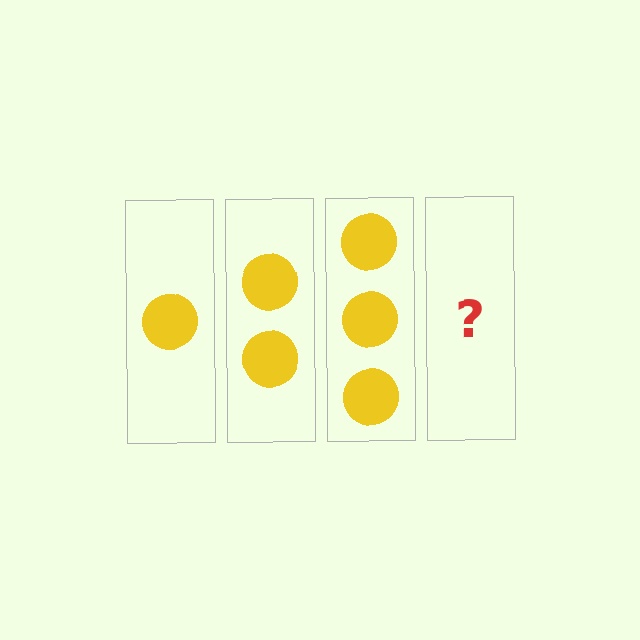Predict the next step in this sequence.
The next step is 4 circles.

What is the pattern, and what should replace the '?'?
The pattern is that each step adds one more circle. The '?' should be 4 circles.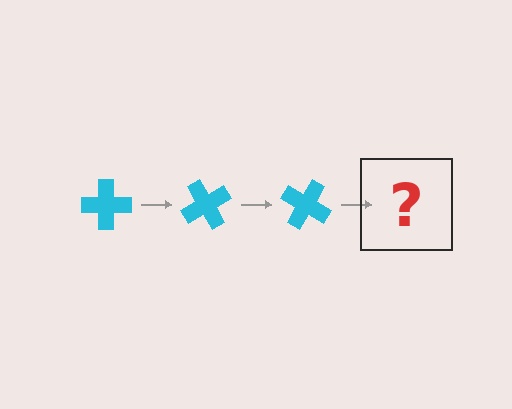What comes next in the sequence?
The next element should be a cyan cross rotated 180 degrees.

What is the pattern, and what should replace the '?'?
The pattern is that the cross rotates 60 degrees each step. The '?' should be a cyan cross rotated 180 degrees.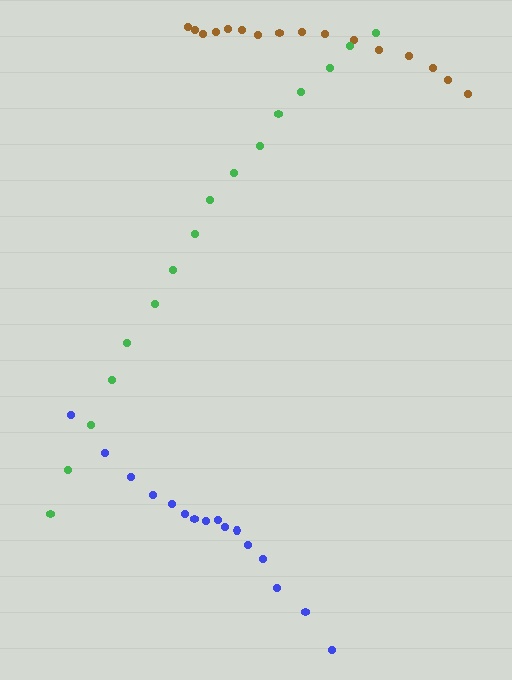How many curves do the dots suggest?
There are 3 distinct paths.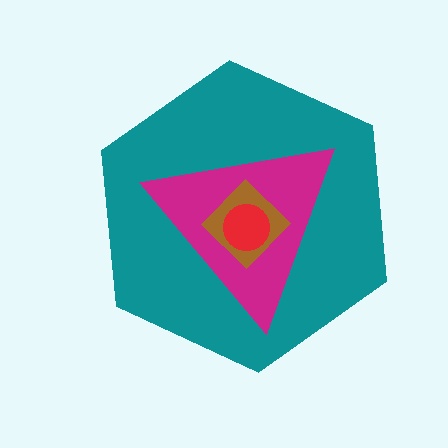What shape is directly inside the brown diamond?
The red circle.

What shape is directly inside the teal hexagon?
The magenta triangle.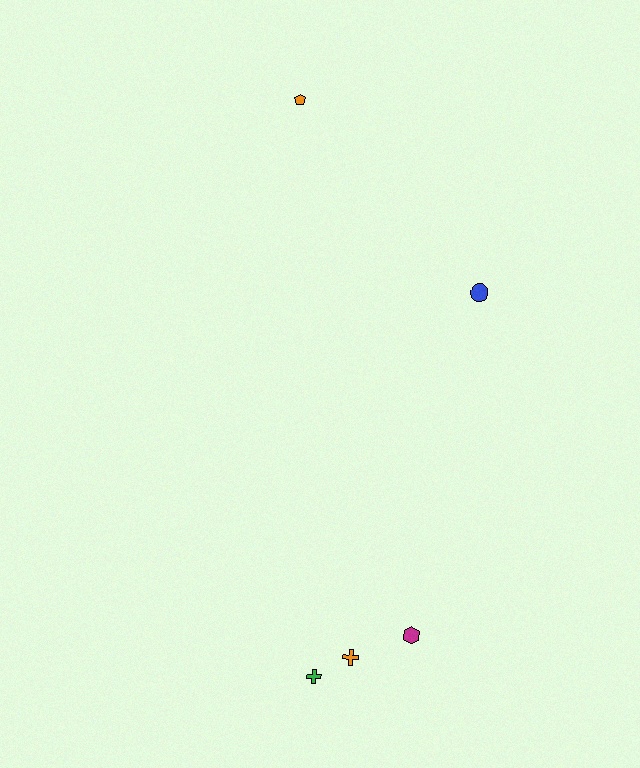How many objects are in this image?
There are 5 objects.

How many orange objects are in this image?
There are 2 orange objects.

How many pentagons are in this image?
There is 1 pentagon.